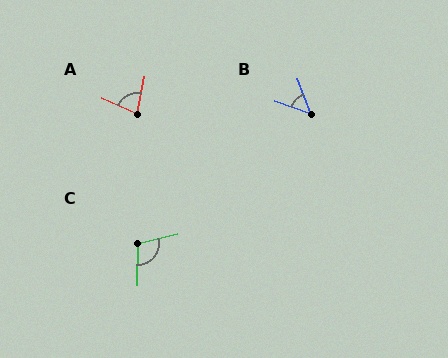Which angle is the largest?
C, at approximately 105 degrees.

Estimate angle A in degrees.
Approximately 77 degrees.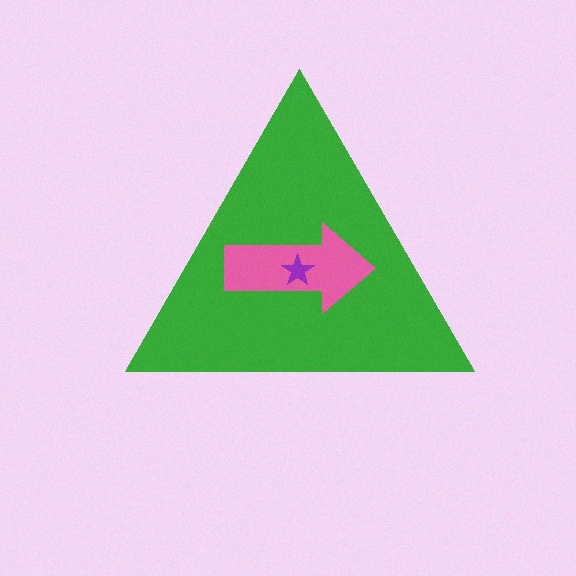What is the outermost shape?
The green triangle.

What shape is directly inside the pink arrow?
The purple star.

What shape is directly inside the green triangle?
The pink arrow.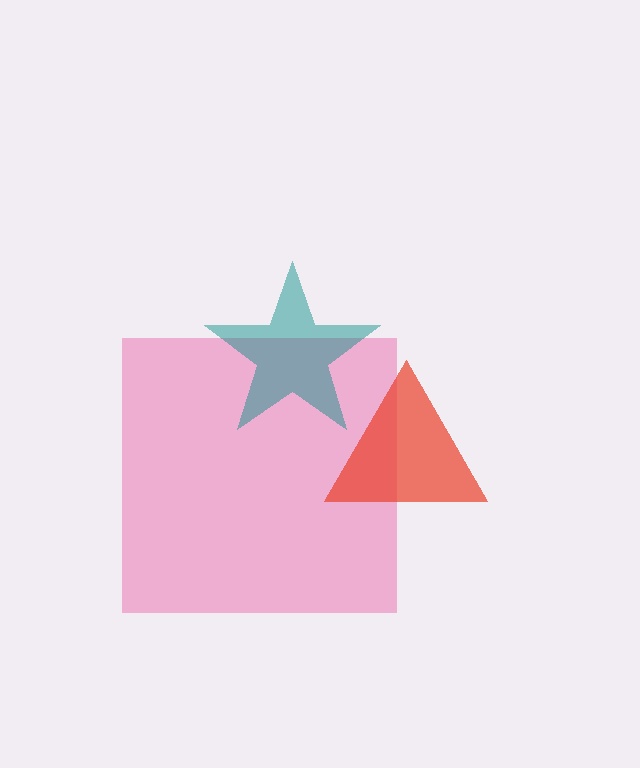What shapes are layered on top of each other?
The layered shapes are: a pink square, a teal star, a red triangle.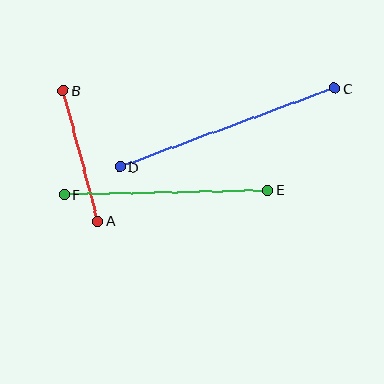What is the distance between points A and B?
The distance is approximately 135 pixels.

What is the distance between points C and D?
The distance is approximately 229 pixels.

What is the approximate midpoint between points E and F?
The midpoint is at approximately (166, 192) pixels.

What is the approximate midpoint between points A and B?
The midpoint is at approximately (81, 156) pixels.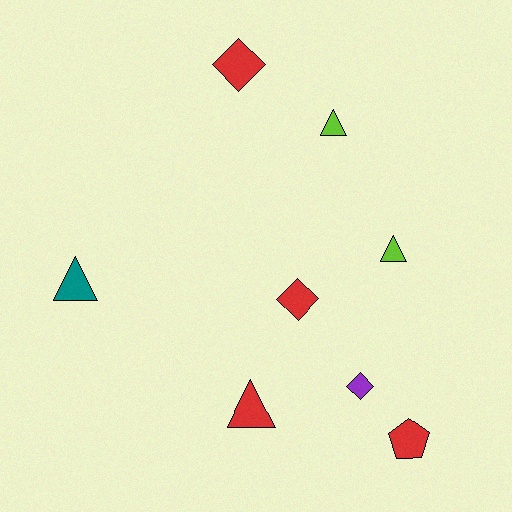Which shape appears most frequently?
Triangle, with 4 objects.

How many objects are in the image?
There are 8 objects.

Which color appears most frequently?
Red, with 4 objects.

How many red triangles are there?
There is 1 red triangle.